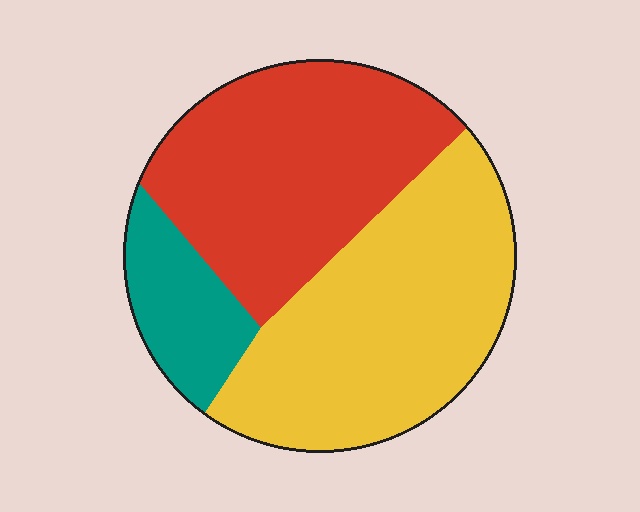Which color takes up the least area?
Teal, at roughly 15%.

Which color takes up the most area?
Yellow, at roughly 45%.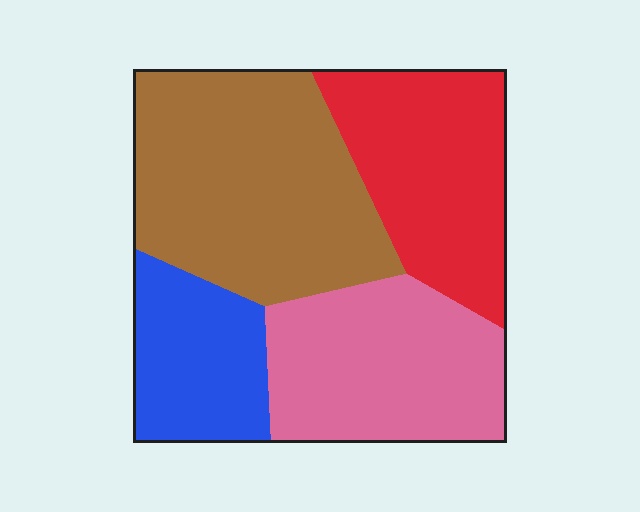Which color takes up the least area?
Blue, at roughly 15%.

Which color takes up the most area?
Brown, at roughly 35%.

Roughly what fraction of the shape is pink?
Pink takes up between a sixth and a third of the shape.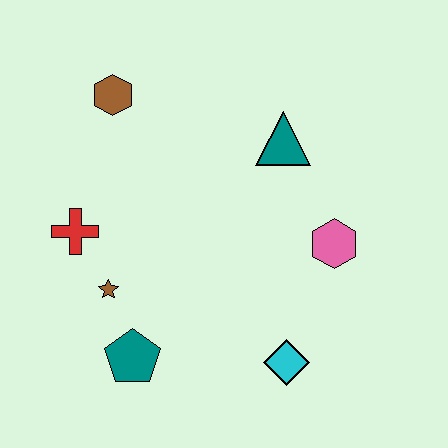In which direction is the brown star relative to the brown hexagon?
The brown star is below the brown hexagon.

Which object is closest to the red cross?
The brown star is closest to the red cross.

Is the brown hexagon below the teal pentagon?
No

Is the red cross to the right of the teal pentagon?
No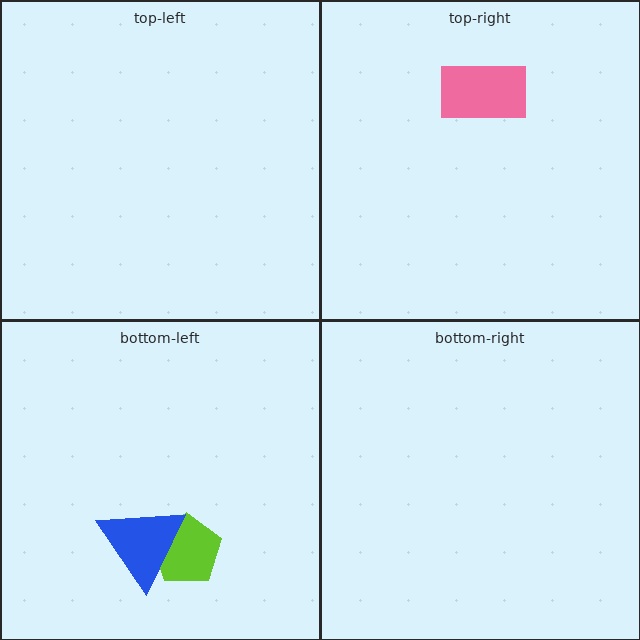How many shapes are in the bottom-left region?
2.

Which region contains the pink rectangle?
The top-right region.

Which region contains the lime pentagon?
The bottom-left region.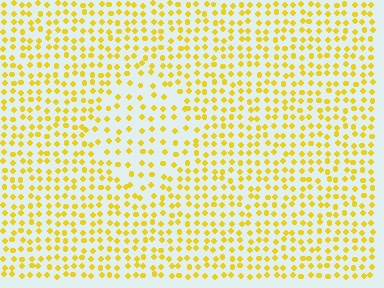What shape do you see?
I see a diamond.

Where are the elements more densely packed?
The elements are more densely packed outside the diamond boundary.